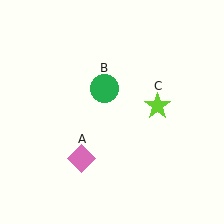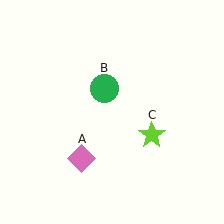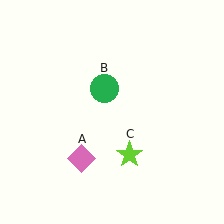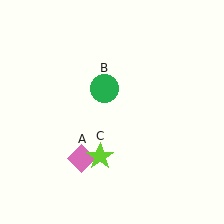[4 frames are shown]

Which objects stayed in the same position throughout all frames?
Pink diamond (object A) and green circle (object B) remained stationary.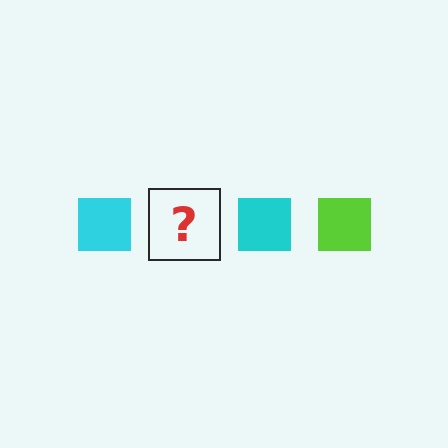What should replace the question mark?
The question mark should be replaced with a lime square.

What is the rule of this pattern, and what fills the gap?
The rule is that the pattern cycles through cyan, lime squares. The gap should be filled with a lime square.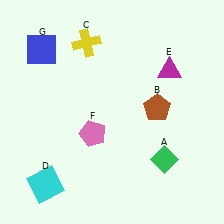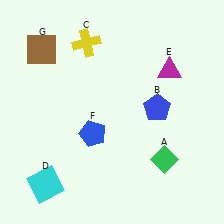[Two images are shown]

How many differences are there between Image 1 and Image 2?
There are 3 differences between the two images.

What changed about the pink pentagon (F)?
In Image 1, F is pink. In Image 2, it changed to blue.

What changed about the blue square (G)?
In Image 1, G is blue. In Image 2, it changed to brown.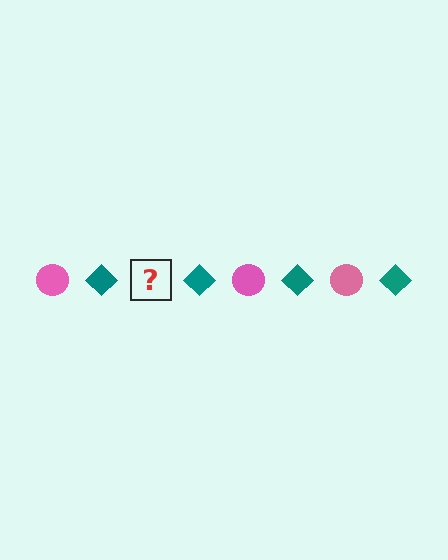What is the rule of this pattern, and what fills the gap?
The rule is that the pattern alternates between pink circle and teal diamond. The gap should be filled with a pink circle.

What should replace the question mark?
The question mark should be replaced with a pink circle.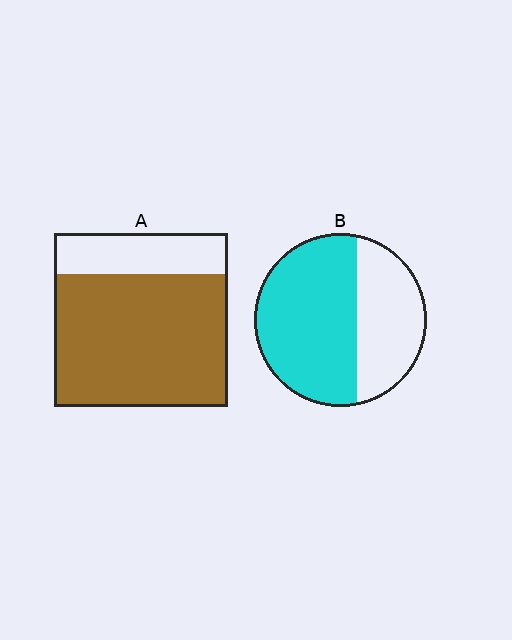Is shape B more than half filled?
Yes.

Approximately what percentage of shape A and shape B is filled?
A is approximately 75% and B is approximately 60%.